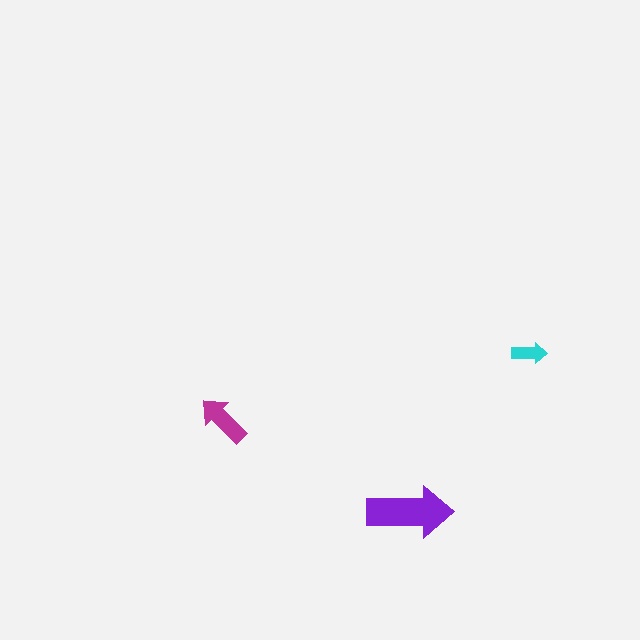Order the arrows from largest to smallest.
the purple one, the magenta one, the cyan one.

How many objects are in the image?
There are 3 objects in the image.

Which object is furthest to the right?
The cyan arrow is rightmost.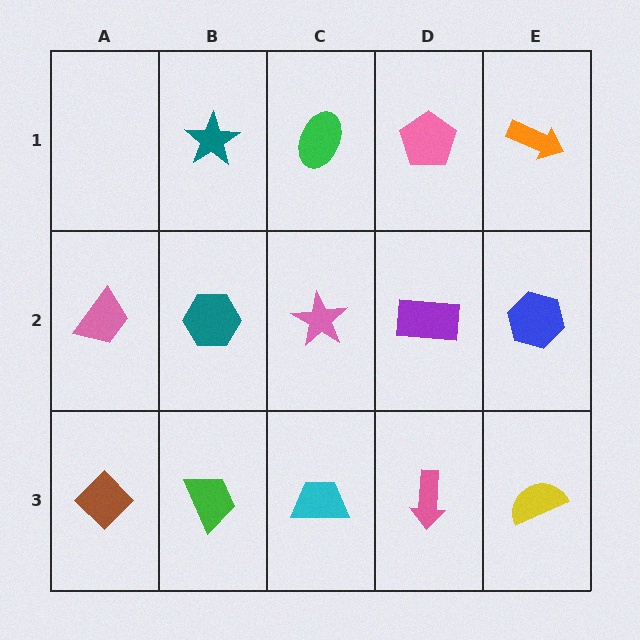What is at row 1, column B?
A teal star.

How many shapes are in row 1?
4 shapes.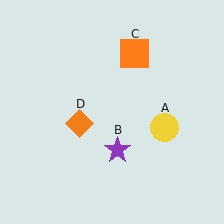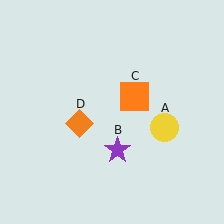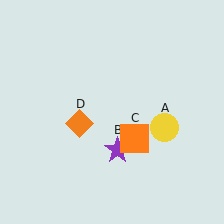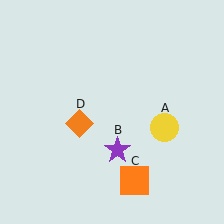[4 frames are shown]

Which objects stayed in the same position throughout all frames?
Yellow circle (object A) and purple star (object B) and orange diamond (object D) remained stationary.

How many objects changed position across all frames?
1 object changed position: orange square (object C).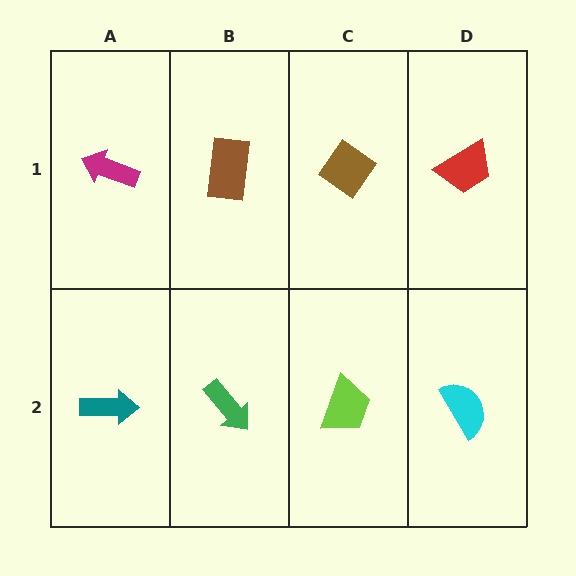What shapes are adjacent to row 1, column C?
A lime trapezoid (row 2, column C), a brown rectangle (row 1, column B), a red trapezoid (row 1, column D).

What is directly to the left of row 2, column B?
A teal arrow.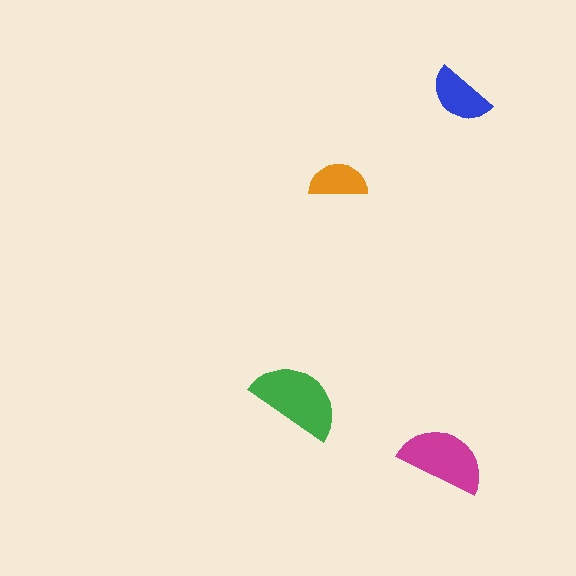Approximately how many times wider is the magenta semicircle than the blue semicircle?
About 1.5 times wider.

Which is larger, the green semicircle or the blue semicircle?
The green one.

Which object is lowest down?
The magenta semicircle is bottommost.